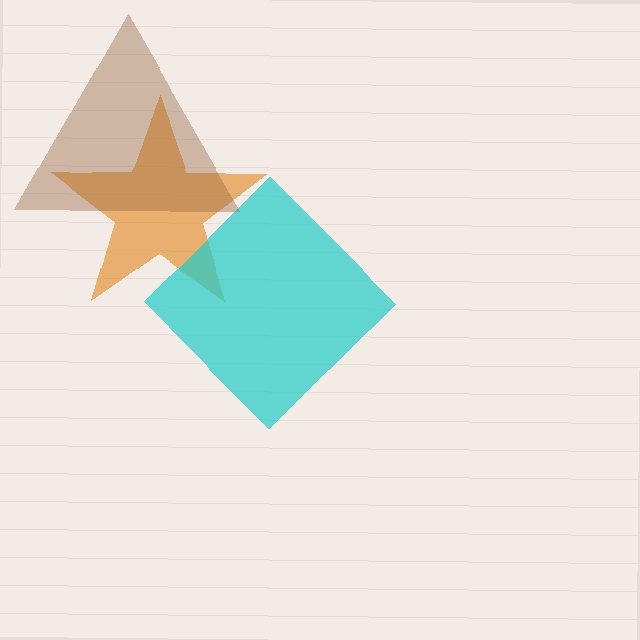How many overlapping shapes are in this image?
There are 3 overlapping shapes in the image.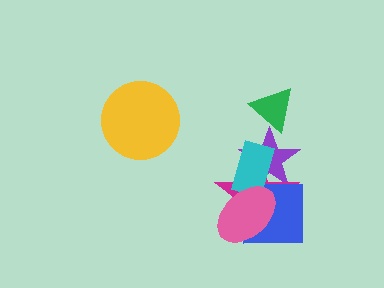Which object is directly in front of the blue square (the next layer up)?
The cyan rectangle is directly in front of the blue square.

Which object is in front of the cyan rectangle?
The pink ellipse is in front of the cyan rectangle.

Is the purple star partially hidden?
Yes, it is partially covered by another shape.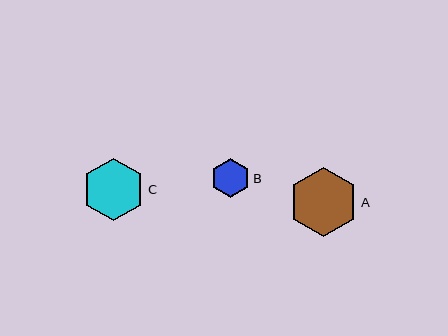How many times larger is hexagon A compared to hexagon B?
Hexagon A is approximately 1.8 times the size of hexagon B.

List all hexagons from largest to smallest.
From largest to smallest: A, C, B.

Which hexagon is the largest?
Hexagon A is the largest with a size of approximately 70 pixels.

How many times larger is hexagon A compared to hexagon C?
Hexagon A is approximately 1.1 times the size of hexagon C.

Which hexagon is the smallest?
Hexagon B is the smallest with a size of approximately 39 pixels.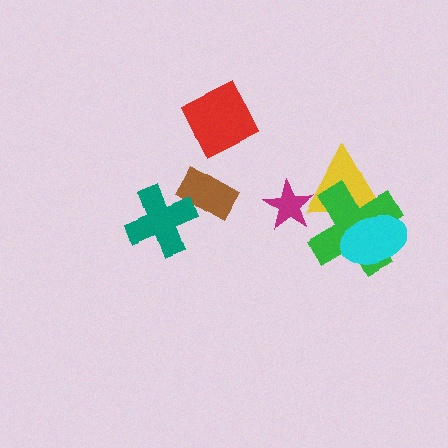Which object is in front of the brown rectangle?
The teal cross is in front of the brown rectangle.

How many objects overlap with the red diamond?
0 objects overlap with the red diamond.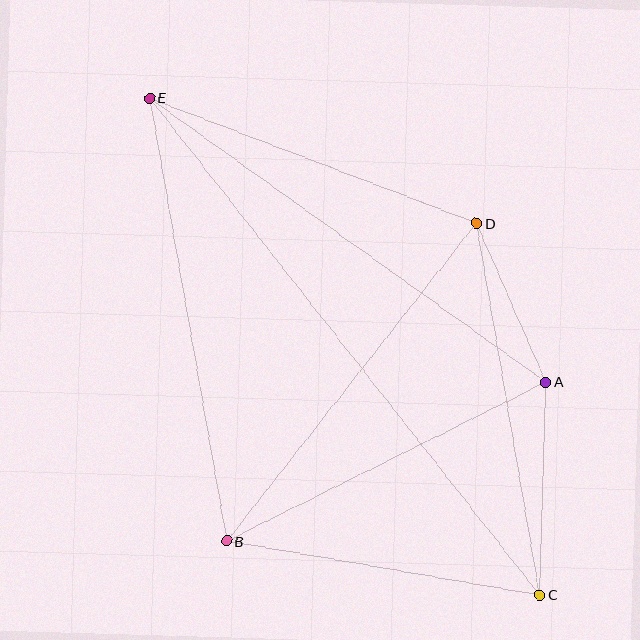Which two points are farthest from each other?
Points C and E are farthest from each other.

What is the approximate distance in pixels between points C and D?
The distance between C and D is approximately 377 pixels.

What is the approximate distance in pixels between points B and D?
The distance between B and D is approximately 404 pixels.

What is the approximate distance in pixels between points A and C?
The distance between A and C is approximately 213 pixels.